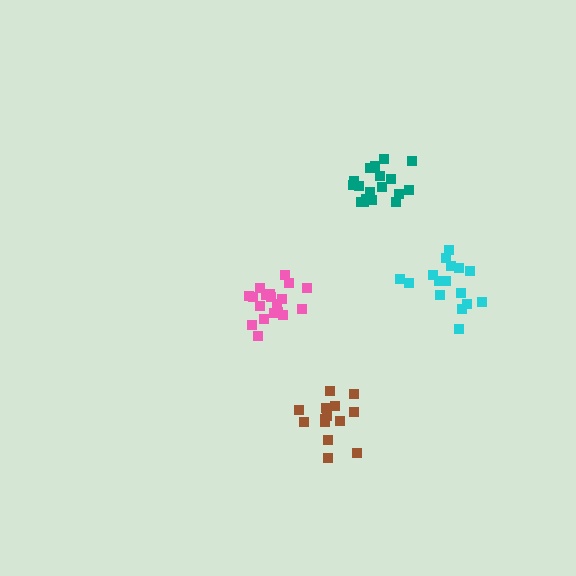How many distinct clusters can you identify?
There are 4 distinct clusters.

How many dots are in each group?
Group 1: 18 dots, Group 2: 19 dots, Group 3: 14 dots, Group 4: 16 dots (67 total).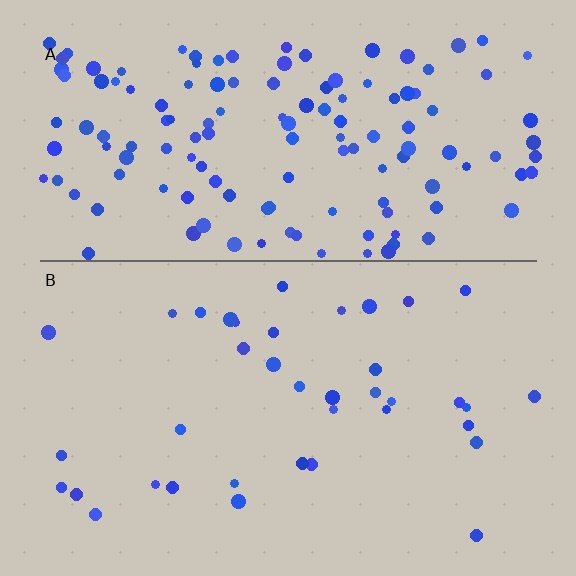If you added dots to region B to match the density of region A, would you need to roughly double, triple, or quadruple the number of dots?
Approximately quadruple.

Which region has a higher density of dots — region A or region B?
A (the top).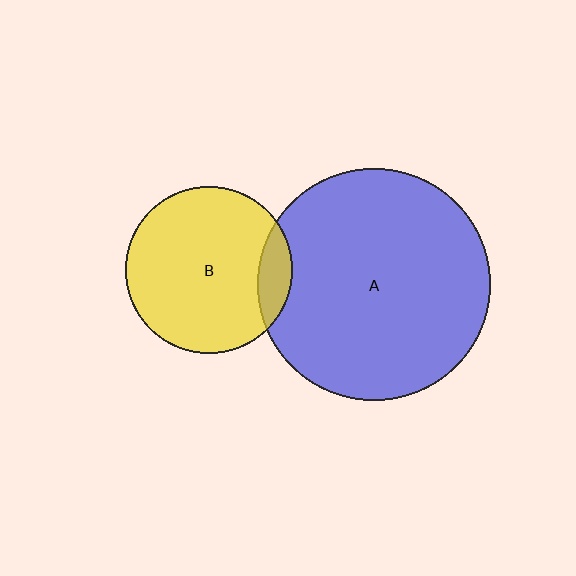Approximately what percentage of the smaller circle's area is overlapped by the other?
Approximately 10%.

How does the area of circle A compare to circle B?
Approximately 1.9 times.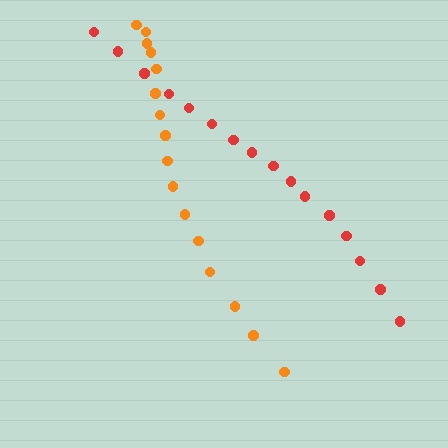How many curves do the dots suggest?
There are 2 distinct paths.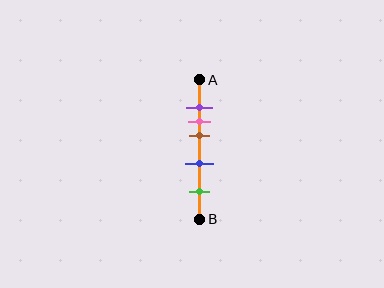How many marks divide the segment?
There are 5 marks dividing the segment.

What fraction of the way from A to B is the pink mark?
The pink mark is approximately 30% (0.3) of the way from A to B.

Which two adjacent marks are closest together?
The purple and pink marks are the closest adjacent pair.